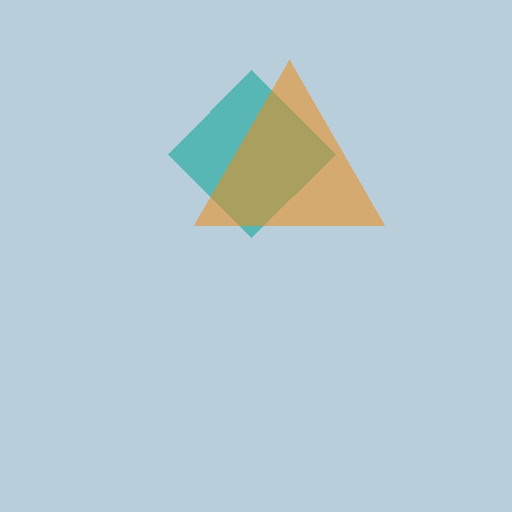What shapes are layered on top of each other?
The layered shapes are: a teal diamond, an orange triangle.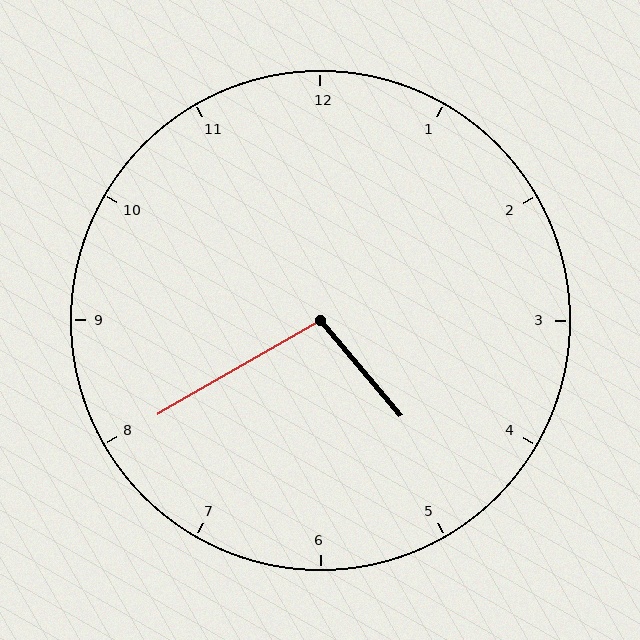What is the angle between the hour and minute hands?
Approximately 100 degrees.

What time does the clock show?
4:40.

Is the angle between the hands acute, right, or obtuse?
It is obtuse.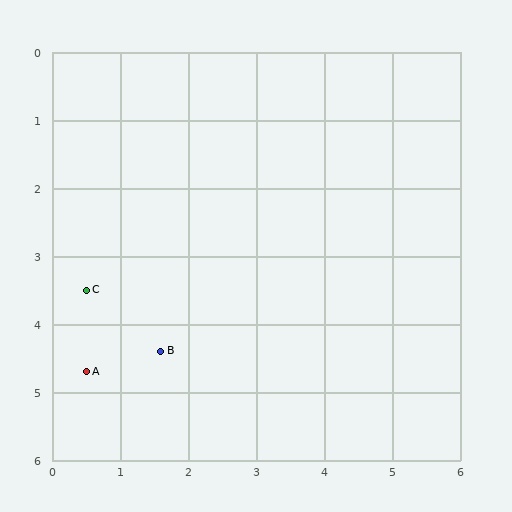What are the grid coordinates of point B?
Point B is at approximately (1.6, 4.4).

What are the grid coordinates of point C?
Point C is at approximately (0.5, 3.5).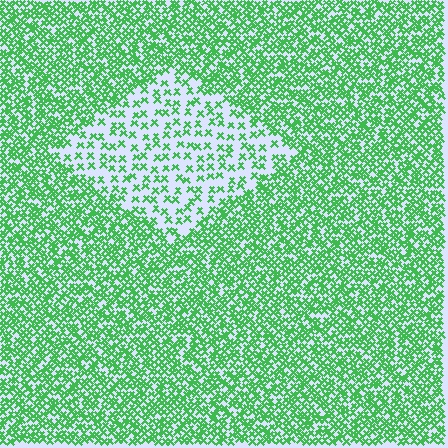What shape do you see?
I see a diamond.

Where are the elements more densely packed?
The elements are more densely packed outside the diamond boundary.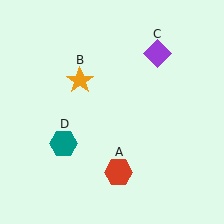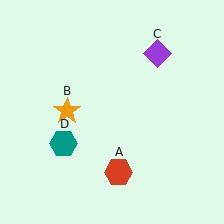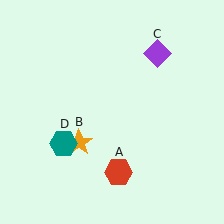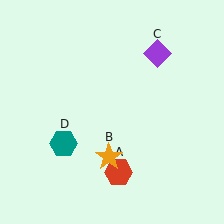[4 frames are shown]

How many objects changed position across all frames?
1 object changed position: orange star (object B).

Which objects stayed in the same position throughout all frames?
Red hexagon (object A) and purple diamond (object C) and teal hexagon (object D) remained stationary.